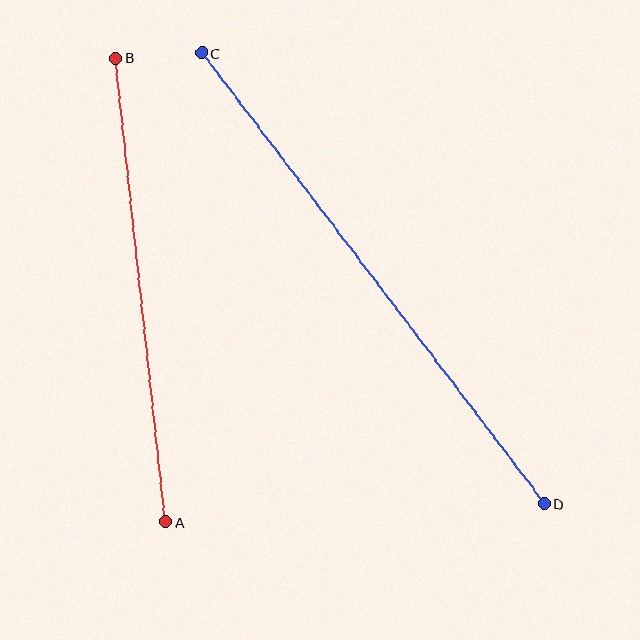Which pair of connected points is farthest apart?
Points C and D are farthest apart.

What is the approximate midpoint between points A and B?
The midpoint is at approximately (141, 290) pixels.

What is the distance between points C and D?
The distance is approximately 566 pixels.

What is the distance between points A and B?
The distance is approximately 467 pixels.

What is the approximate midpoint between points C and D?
The midpoint is at approximately (373, 278) pixels.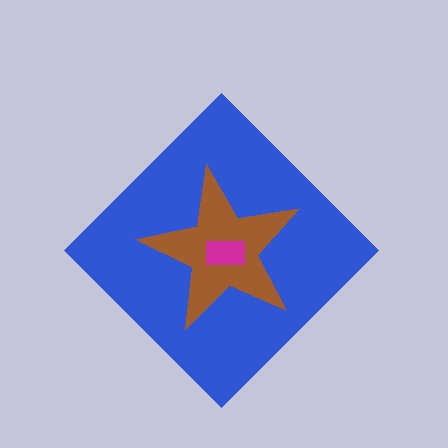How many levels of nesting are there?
3.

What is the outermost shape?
The blue diamond.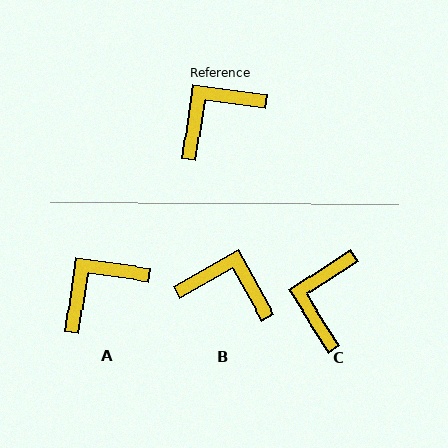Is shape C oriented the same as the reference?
No, it is off by about 41 degrees.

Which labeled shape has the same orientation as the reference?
A.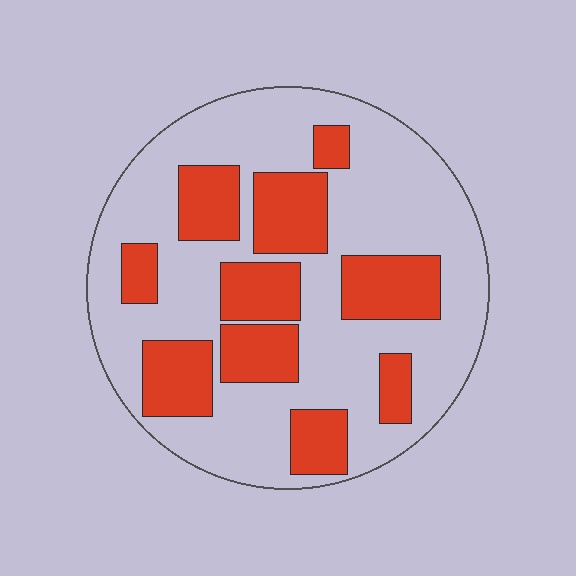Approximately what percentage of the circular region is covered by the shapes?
Approximately 35%.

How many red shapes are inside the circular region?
10.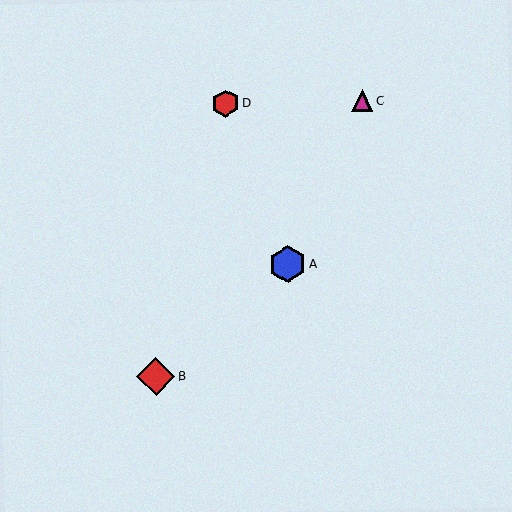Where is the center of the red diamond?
The center of the red diamond is at (156, 377).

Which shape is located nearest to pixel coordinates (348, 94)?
The magenta triangle (labeled C) at (362, 101) is nearest to that location.